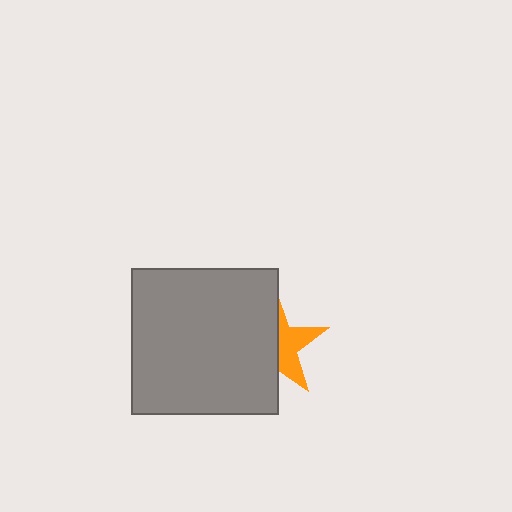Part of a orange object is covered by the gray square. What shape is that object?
It is a star.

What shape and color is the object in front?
The object in front is a gray square.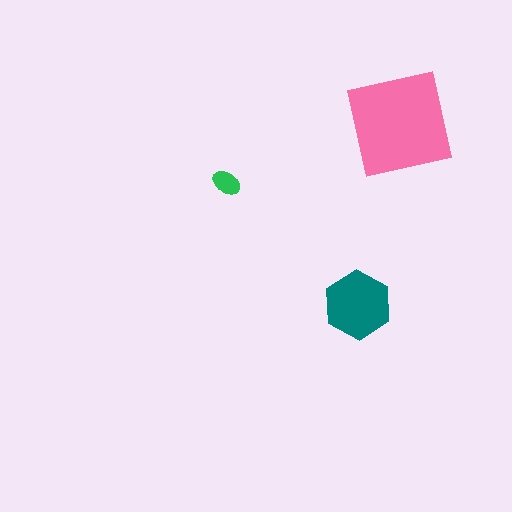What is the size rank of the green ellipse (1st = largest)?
3rd.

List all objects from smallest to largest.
The green ellipse, the teal hexagon, the pink square.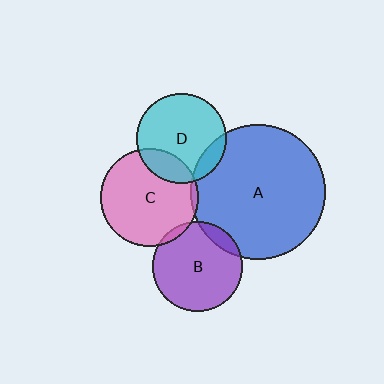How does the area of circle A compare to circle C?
Approximately 1.9 times.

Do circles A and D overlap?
Yes.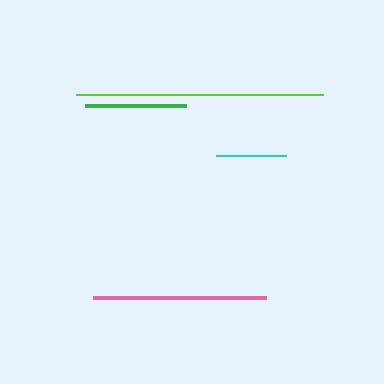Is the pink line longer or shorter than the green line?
The pink line is longer than the green line.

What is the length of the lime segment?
The lime segment is approximately 247 pixels long.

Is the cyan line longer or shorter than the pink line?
The pink line is longer than the cyan line.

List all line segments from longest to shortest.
From longest to shortest: lime, pink, green, cyan.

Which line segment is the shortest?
The cyan line is the shortest at approximately 71 pixels.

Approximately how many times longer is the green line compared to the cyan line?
The green line is approximately 1.4 times the length of the cyan line.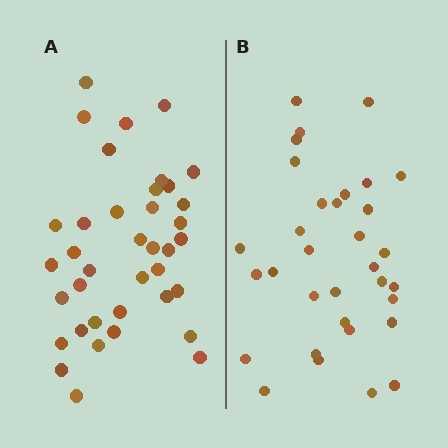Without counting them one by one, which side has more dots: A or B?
Region A (the left region) has more dots.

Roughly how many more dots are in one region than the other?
Region A has about 5 more dots than region B.